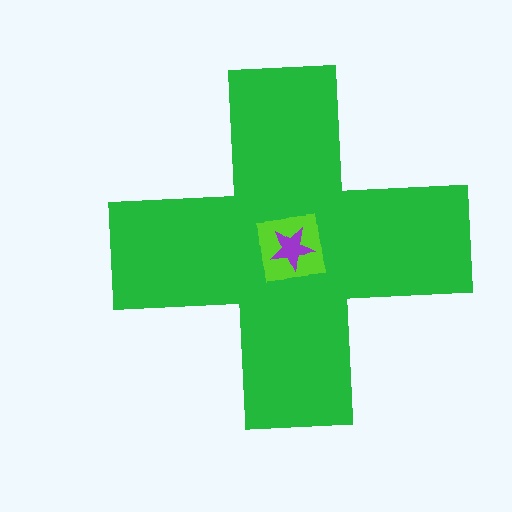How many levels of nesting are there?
3.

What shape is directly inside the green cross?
The lime square.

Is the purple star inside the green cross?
Yes.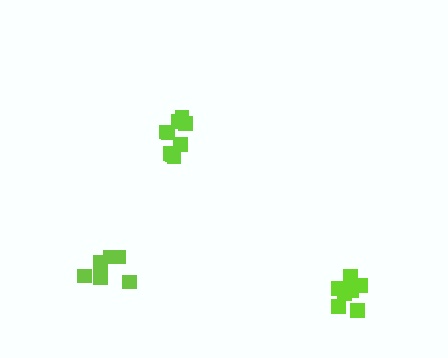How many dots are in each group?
Group 1: 9 dots, Group 2: 7 dots, Group 3: 6 dots (22 total).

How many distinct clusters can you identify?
There are 3 distinct clusters.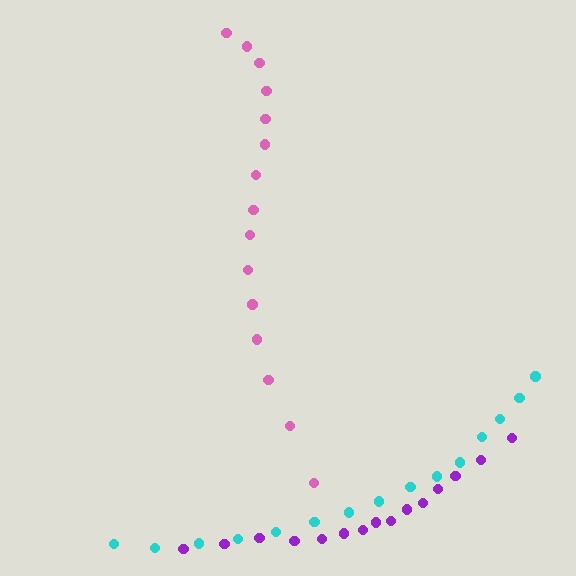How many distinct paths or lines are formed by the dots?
There are 3 distinct paths.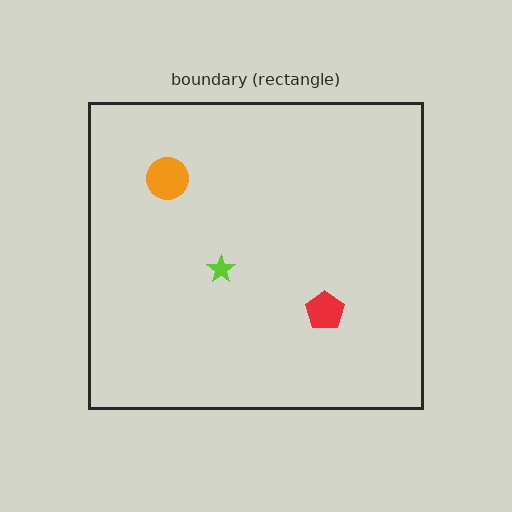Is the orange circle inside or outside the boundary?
Inside.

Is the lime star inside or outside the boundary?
Inside.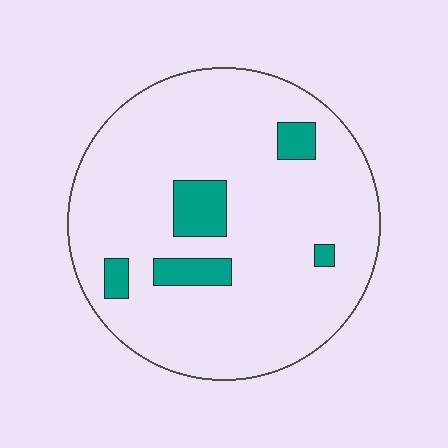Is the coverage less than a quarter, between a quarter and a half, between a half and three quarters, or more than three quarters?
Less than a quarter.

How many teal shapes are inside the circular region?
5.